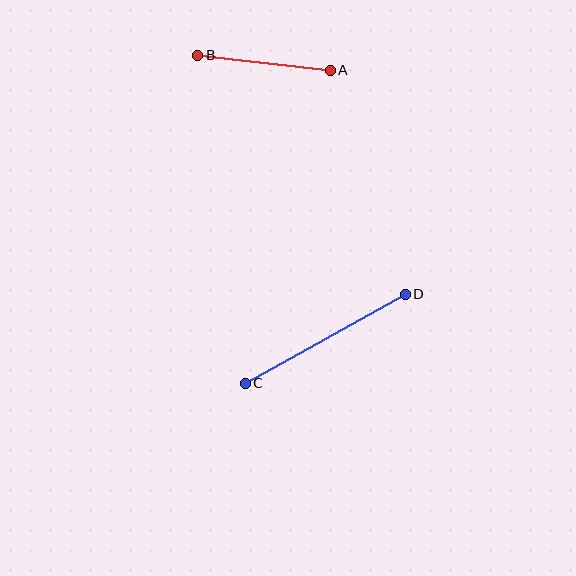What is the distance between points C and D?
The distance is approximately 183 pixels.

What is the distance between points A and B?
The distance is approximately 133 pixels.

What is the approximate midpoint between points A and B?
The midpoint is at approximately (264, 63) pixels.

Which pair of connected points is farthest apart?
Points C and D are farthest apart.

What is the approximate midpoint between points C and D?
The midpoint is at approximately (325, 339) pixels.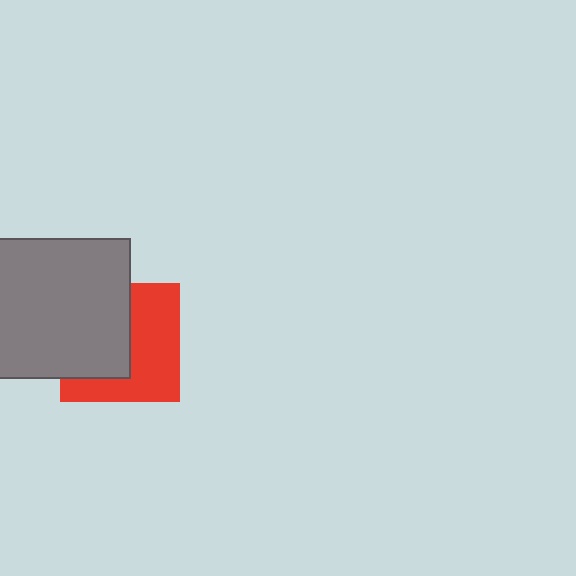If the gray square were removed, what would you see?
You would see the complete red square.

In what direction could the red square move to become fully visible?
The red square could move right. That would shift it out from behind the gray square entirely.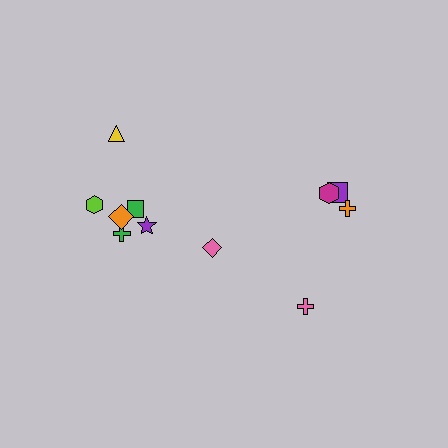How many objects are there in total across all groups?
There are 11 objects.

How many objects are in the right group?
There are 4 objects.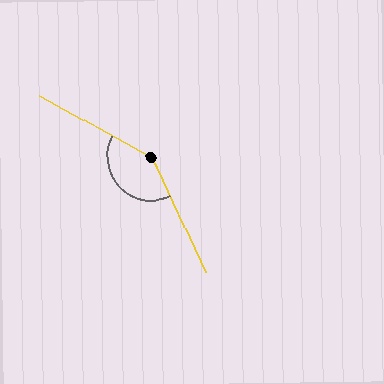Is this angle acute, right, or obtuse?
It is obtuse.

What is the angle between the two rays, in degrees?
Approximately 144 degrees.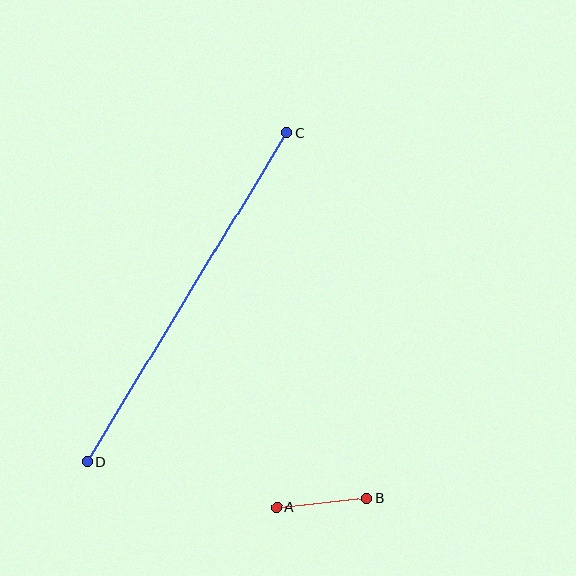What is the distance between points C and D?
The distance is approximately 385 pixels.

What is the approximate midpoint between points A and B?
The midpoint is at approximately (321, 502) pixels.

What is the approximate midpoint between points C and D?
The midpoint is at approximately (187, 297) pixels.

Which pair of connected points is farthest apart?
Points C and D are farthest apart.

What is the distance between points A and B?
The distance is approximately 90 pixels.